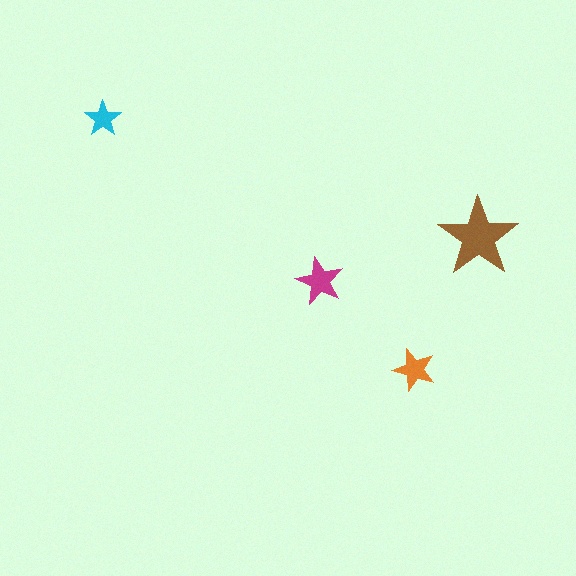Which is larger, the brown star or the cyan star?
The brown one.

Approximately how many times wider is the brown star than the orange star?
About 2 times wider.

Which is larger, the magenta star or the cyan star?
The magenta one.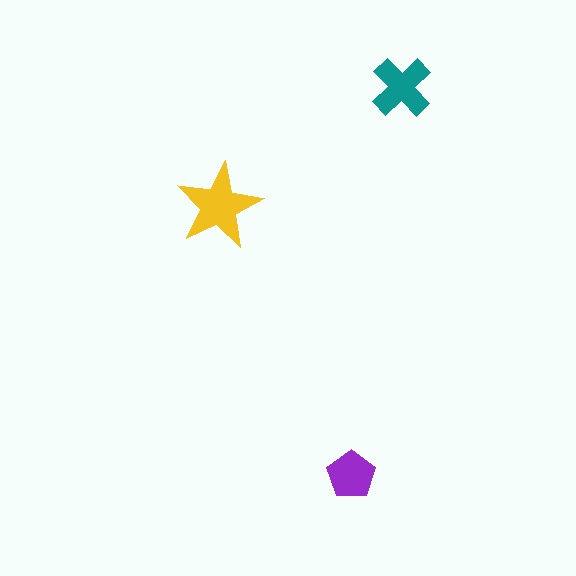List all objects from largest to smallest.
The yellow star, the teal cross, the purple pentagon.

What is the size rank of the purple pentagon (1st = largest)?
3rd.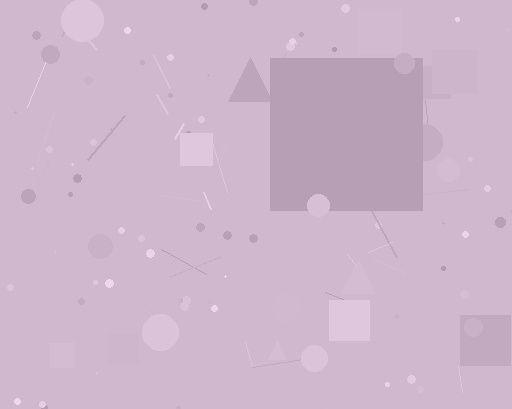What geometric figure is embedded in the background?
A square is embedded in the background.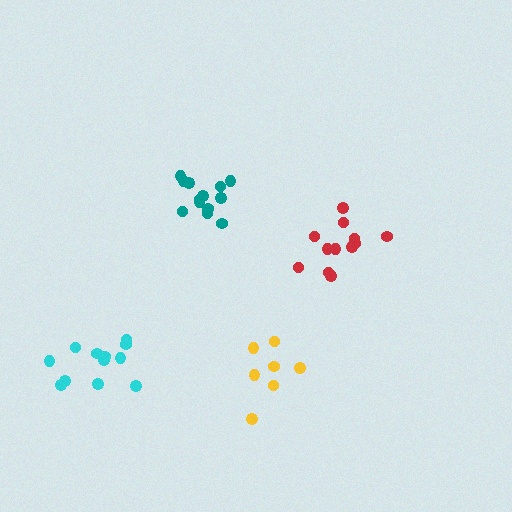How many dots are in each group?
Group 1: 12 dots, Group 2: 7 dots, Group 3: 12 dots, Group 4: 13 dots (44 total).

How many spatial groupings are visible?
There are 4 spatial groupings.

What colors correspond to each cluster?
The clusters are colored: cyan, yellow, red, teal.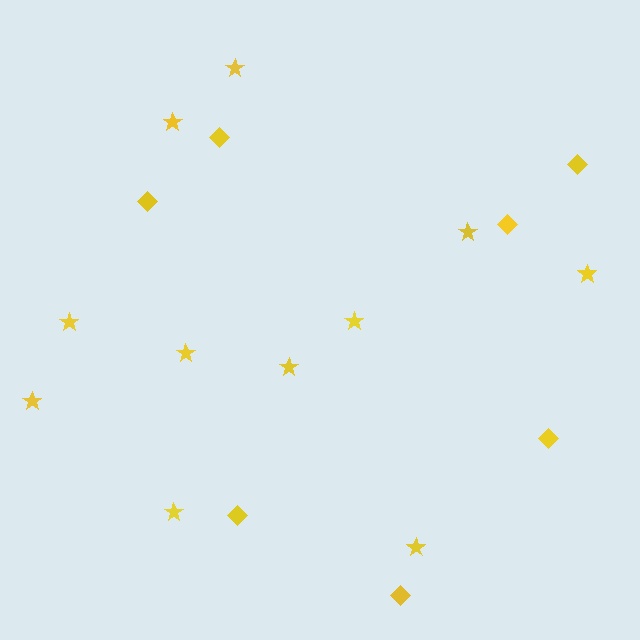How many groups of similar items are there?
There are 2 groups: one group of diamonds (7) and one group of stars (11).